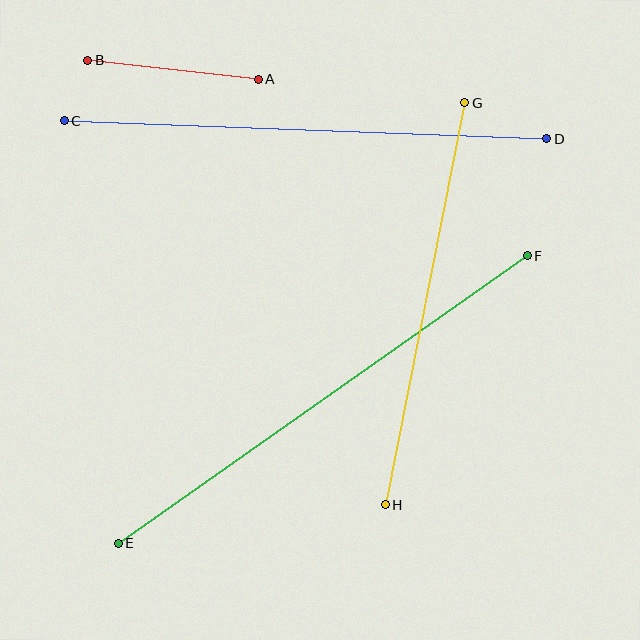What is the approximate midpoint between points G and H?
The midpoint is at approximately (425, 304) pixels.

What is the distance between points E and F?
The distance is approximately 500 pixels.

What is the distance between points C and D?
The distance is approximately 483 pixels.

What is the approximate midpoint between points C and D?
The midpoint is at approximately (306, 130) pixels.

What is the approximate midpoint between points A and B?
The midpoint is at approximately (174, 70) pixels.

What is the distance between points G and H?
The distance is approximately 410 pixels.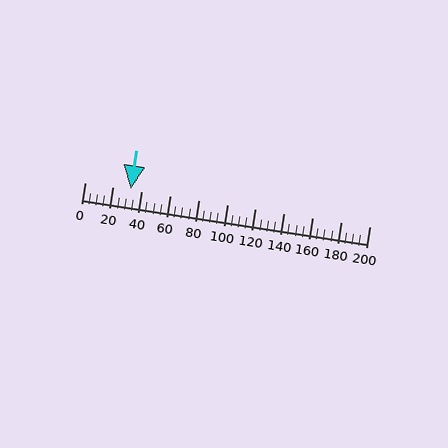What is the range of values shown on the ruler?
The ruler shows values from 0 to 200.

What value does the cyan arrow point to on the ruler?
The cyan arrow points to approximately 32.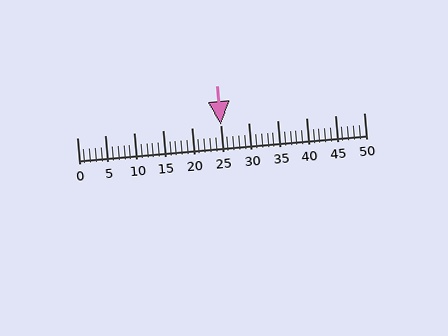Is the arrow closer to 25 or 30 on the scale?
The arrow is closer to 25.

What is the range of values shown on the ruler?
The ruler shows values from 0 to 50.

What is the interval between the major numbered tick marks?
The major tick marks are spaced 5 units apart.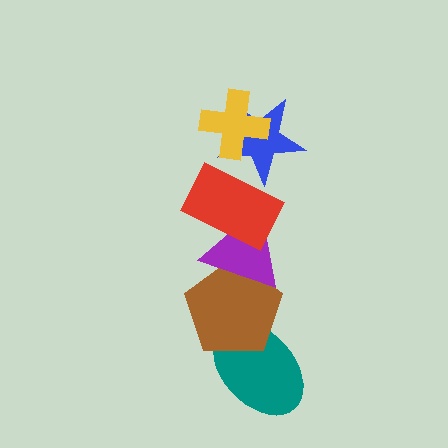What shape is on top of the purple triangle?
The red rectangle is on top of the purple triangle.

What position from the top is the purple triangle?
The purple triangle is 4th from the top.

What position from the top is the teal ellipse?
The teal ellipse is 6th from the top.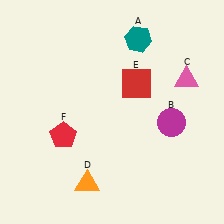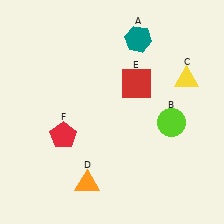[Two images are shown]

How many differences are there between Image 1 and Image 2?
There are 2 differences between the two images.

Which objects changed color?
B changed from magenta to lime. C changed from pink to yellow.